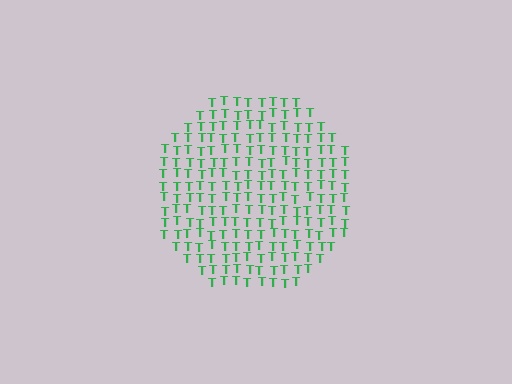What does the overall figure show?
The overall figure shows a circle.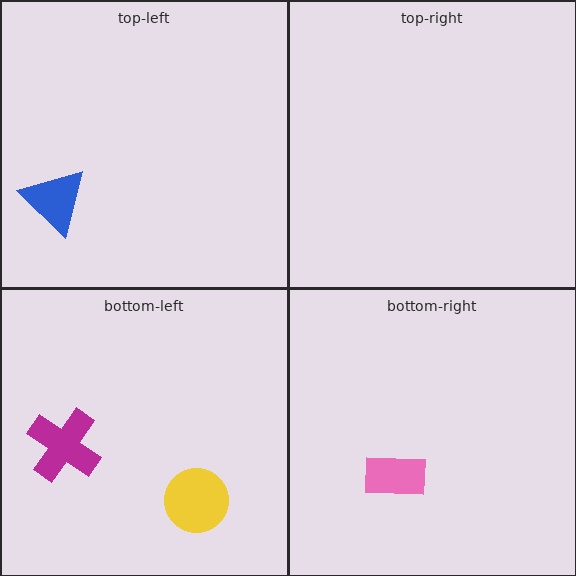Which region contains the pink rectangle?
The bottom-right region.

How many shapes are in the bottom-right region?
1.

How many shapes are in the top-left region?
1.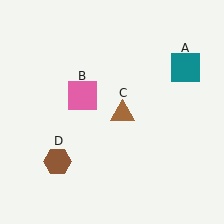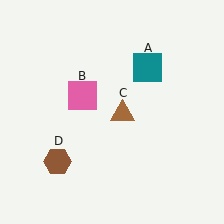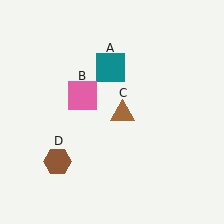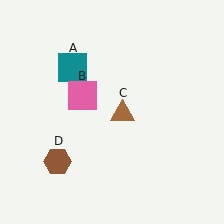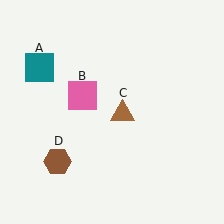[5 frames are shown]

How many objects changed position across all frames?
1 object changed position: teal square (object A).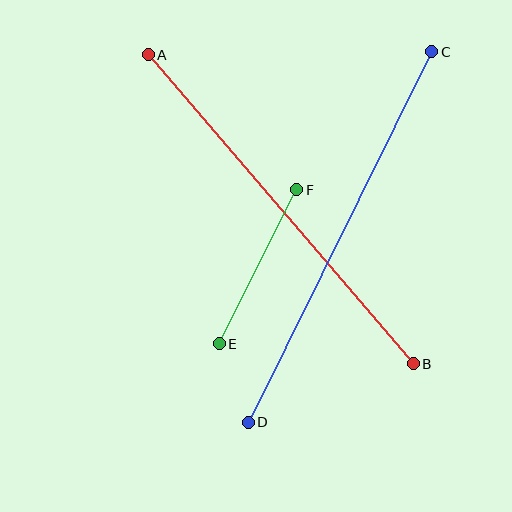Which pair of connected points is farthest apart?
Points C and D are farthest apart.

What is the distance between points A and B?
The distance is approximately 407 pixels.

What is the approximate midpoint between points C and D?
The midpoint is at approximately (340, 237) pixels.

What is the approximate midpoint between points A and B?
The midpoint is at approximately (281, 209) pixels.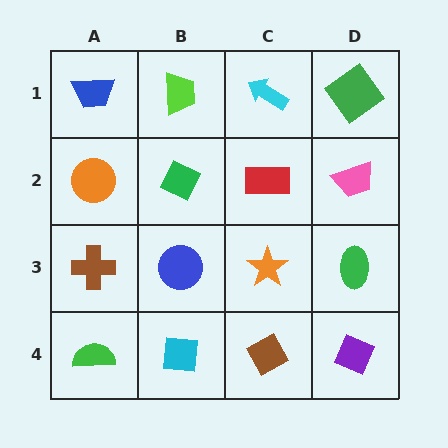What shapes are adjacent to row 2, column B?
A lime trapezoid (row 1, column B), a blue circle (row 3, column B), an orange circle (row 2, column A), a red rectangle (row 2, column C).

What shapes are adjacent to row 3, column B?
A green diamond (row 2, column B), a cyan square (row 4, column B), a brown cross (row 3, column A), an orange star (row 3, column C).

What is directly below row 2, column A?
A brown cross.